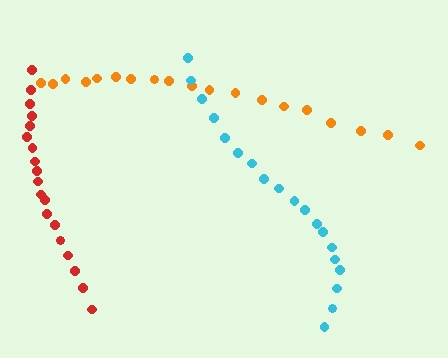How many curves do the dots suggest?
There are 3 distinct paths.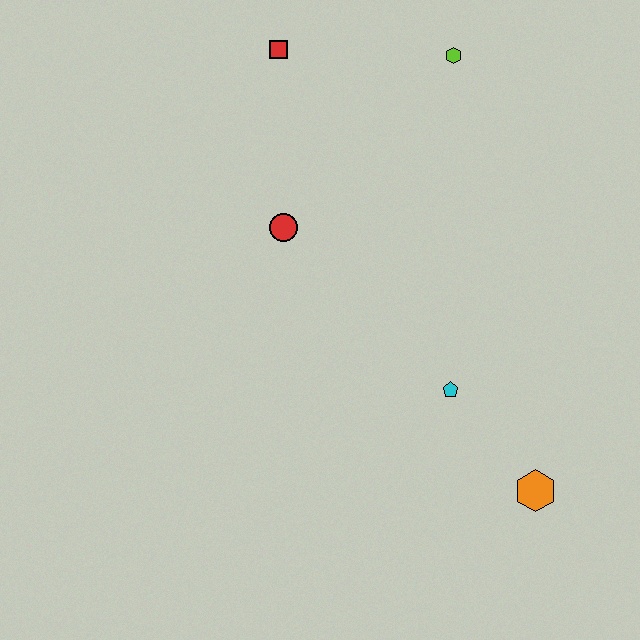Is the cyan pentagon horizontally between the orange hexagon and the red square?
Yes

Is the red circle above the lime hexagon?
No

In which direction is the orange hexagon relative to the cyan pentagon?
The orange hexagon is below the cyan pentagon.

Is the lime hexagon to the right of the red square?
Yes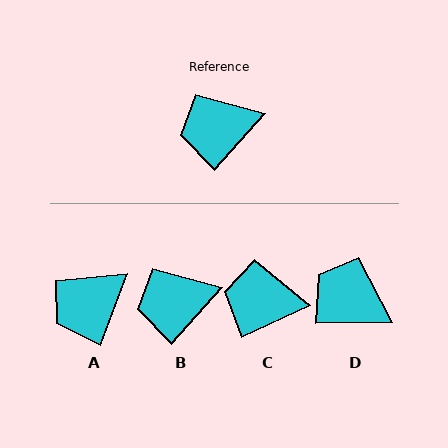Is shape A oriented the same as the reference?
No, it is off by about 21 degrees.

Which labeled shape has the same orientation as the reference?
B.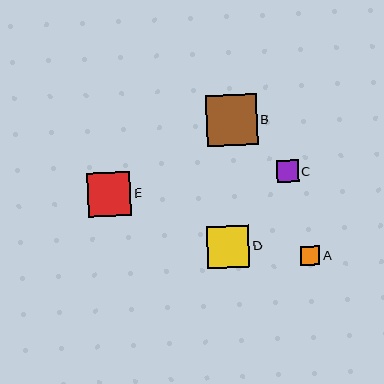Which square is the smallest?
Square A is the smallest with a size of approximately 19 pixels.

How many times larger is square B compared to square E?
Square B is approximately 1.2 times the size of square E.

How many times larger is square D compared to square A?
Square D is approximately 2.2 times the size of square A.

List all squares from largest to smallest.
From largest to smallest: B, E, D, C, A.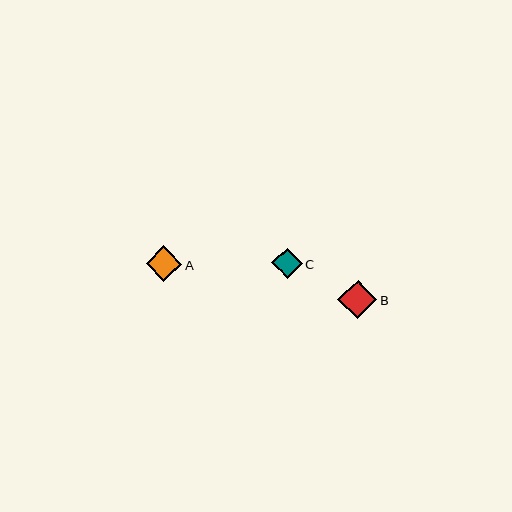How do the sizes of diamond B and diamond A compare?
Diamond B and diamond A are approximately the same size.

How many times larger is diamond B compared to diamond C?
Diamond B is approximately 1.3 times the size of diamond C.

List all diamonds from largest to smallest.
From largest to smallest: B, A, C.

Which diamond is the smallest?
Diamond C is the smallest with a size of approximately 31 pixels.